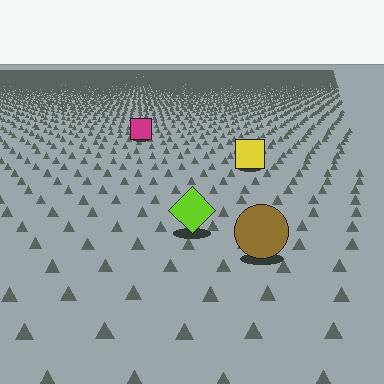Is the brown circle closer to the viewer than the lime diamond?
Yes. The brown circle is closer — you can tell from the texture gradient: the ground texture is coarser near it.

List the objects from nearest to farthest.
From nearest to farthest: the brown circle, the lime diamond, the yellow square, the magenta square.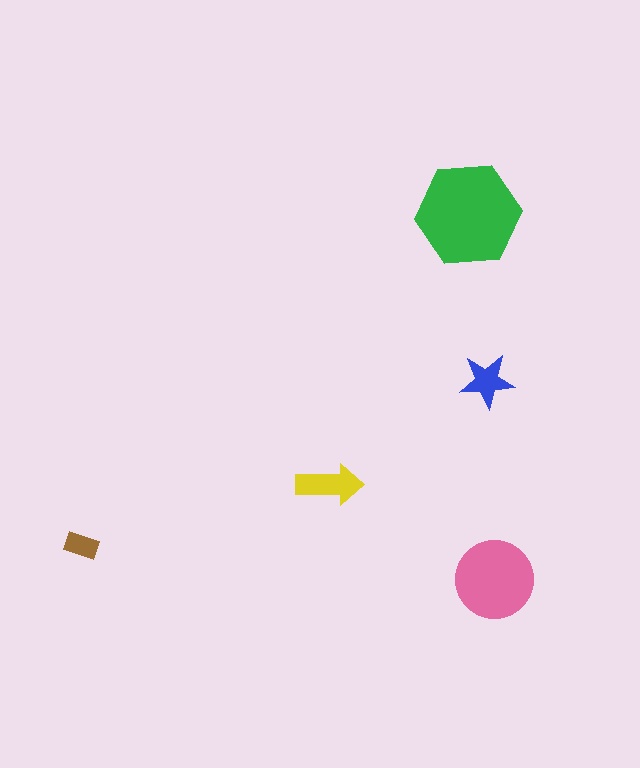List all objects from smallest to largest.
The brown rectangle, the blue star, the yellow arrow, the pink circle, the green hexagon.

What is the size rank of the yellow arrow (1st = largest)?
3rd.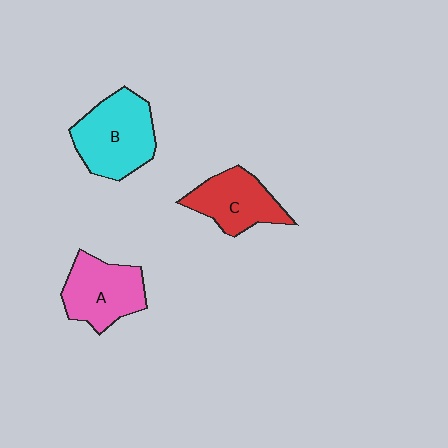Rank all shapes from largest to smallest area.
From largest to smallest: B (cyan), A (pink), C (red).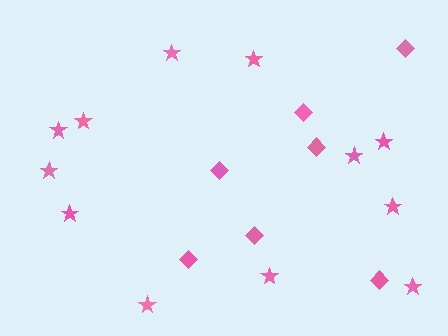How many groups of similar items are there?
There are 2 groups: one group of stars (12) and one group of diamonds (7).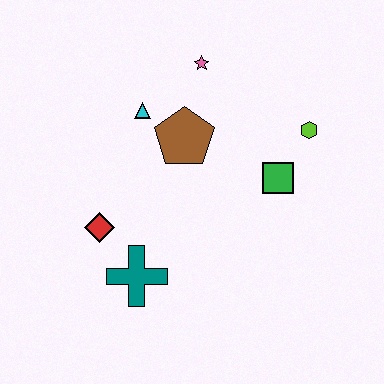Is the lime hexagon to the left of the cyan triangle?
No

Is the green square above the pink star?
No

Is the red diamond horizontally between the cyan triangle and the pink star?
No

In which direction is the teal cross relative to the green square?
The teal cross is to the left of the green square.